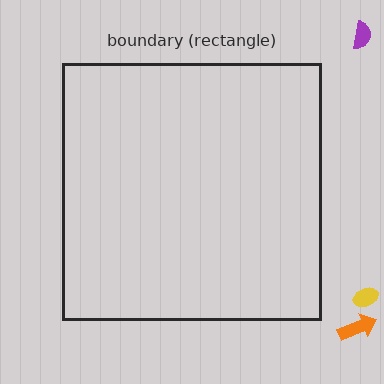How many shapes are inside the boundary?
0 inside, 3 outside.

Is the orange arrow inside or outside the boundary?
Outside.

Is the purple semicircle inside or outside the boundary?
Outside.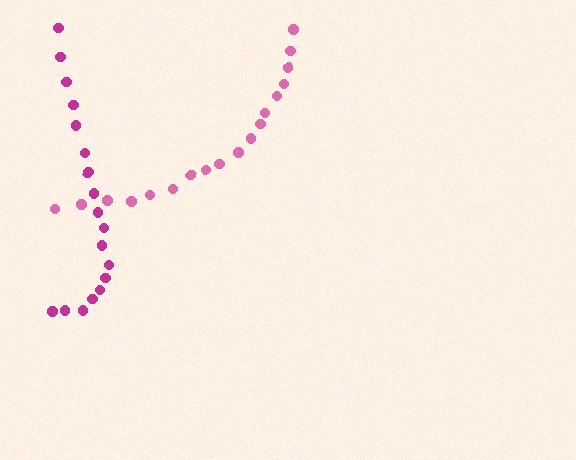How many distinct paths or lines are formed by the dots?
There are 2 distinct paths.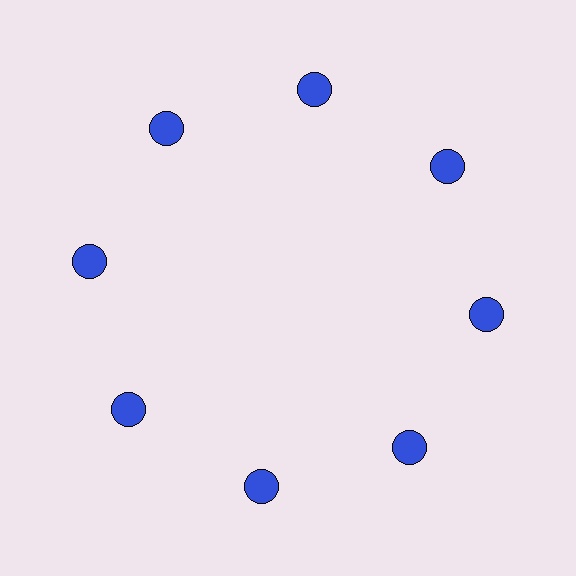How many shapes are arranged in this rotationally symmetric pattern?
There are 8 shapes, arranged in 8 groups of 1.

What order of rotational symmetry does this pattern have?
This pattern has 8-fold rotational symmetry.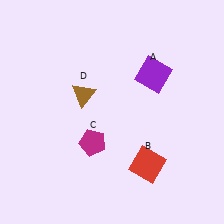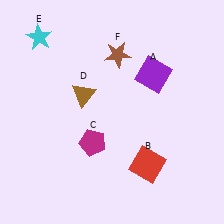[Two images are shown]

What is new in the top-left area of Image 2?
A cyan star (E) was added in the top-left area of Image 2.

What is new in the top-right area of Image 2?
A brown star (F) was added in the top-right area of Image 2.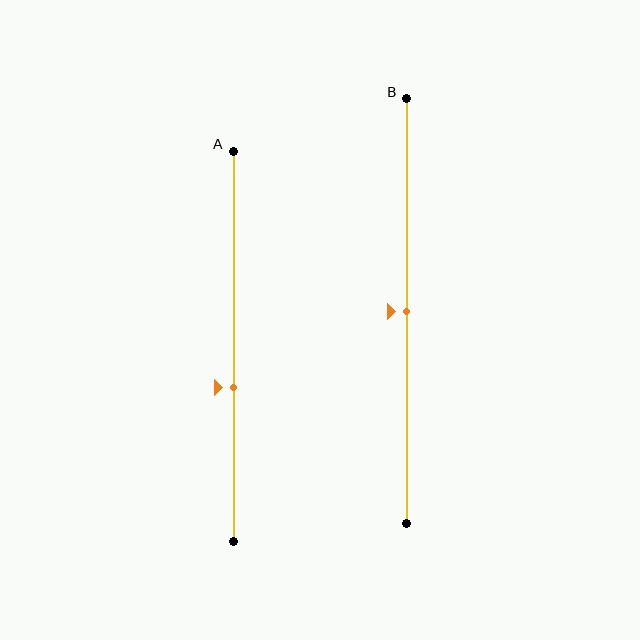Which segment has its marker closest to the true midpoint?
Segment B has its marker closest to the true midpoint.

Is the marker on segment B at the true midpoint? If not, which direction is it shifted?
Yes, the marker on segment B is at the true midpoint.